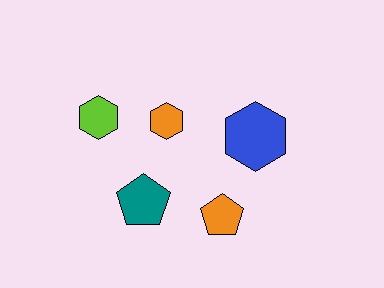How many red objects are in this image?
There are no red objects.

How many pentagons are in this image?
There are 2 pentagons.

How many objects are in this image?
There are 5 objects.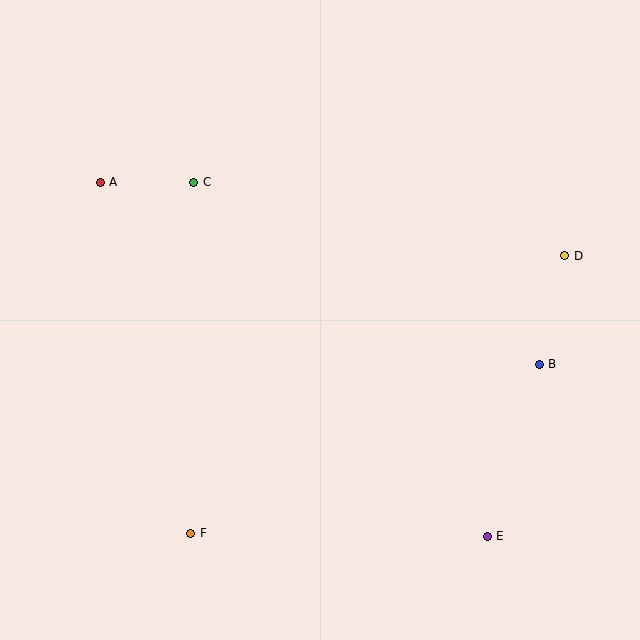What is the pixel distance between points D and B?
The distance between D and B is 111 pixels.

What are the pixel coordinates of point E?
Point E is at (487, 536).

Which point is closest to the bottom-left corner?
Point F is closest to the bottom-left corner.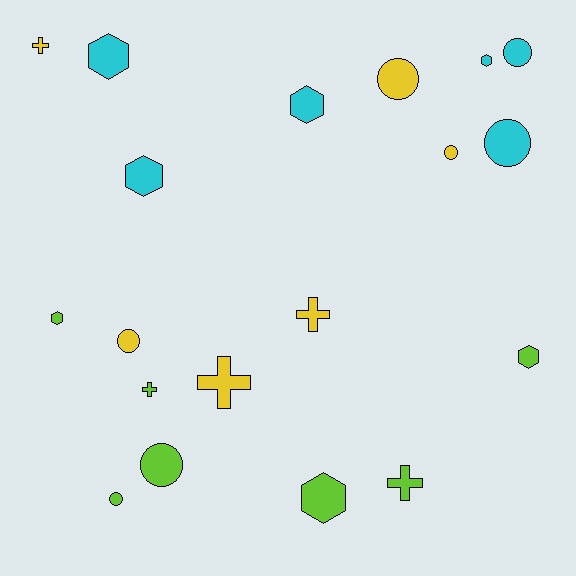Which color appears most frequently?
Lime, with 7 objects.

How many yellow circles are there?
There are 3 yellow circles.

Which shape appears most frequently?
Hexagon, with 7 objects.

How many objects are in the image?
There are 19 objects.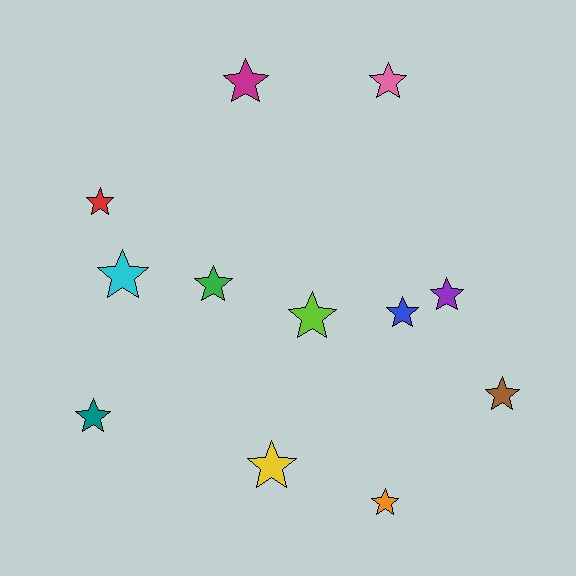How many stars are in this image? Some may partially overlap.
There are 12 stars.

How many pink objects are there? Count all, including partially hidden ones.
There is 1 pink object.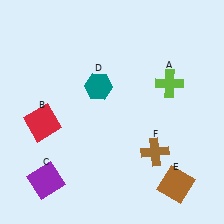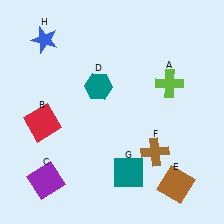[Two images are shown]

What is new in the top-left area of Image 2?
A blue star (H) was added in the top-left area of Image 2.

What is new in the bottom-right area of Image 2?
A teal square (G) was added in the bottom-right area of Image 2.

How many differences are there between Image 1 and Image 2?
There are 2 differences between the two images.